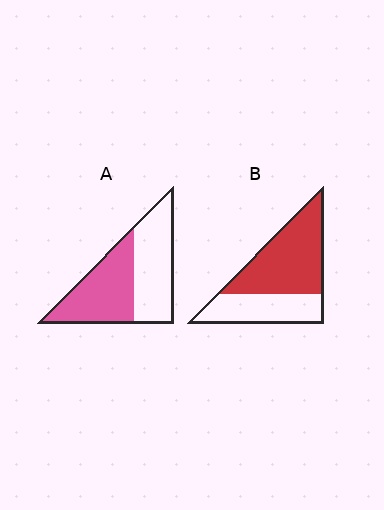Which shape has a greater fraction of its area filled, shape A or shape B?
Shape B.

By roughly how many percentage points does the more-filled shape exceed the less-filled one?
By roughly 10 percentage points (B over A).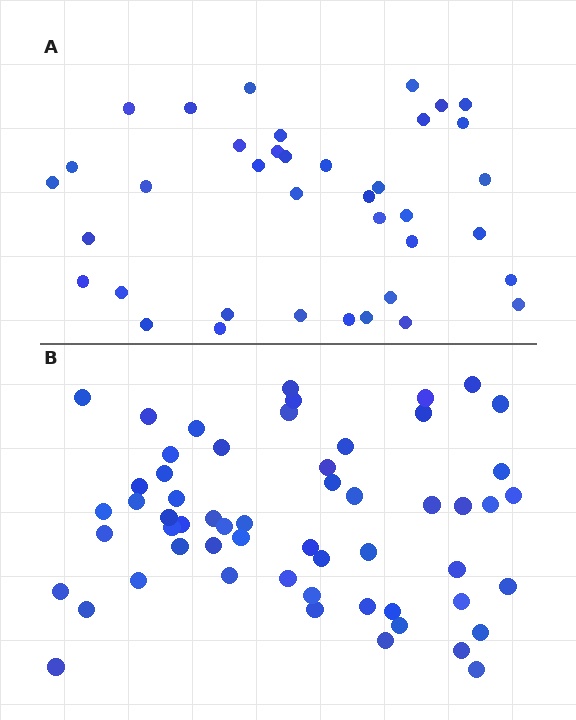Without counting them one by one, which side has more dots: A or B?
Region B (the bottom region) has more dots.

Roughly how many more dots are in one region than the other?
Region B has approximately 20 more dots than region A.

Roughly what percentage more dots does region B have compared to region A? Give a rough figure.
About 50% more.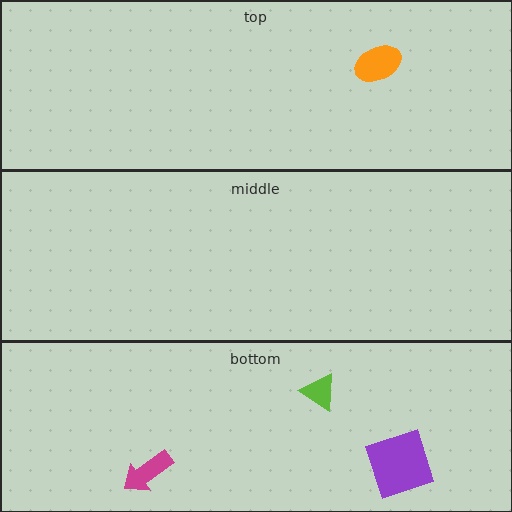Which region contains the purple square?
The bottom region.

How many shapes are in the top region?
1.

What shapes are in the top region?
The orange ellipse.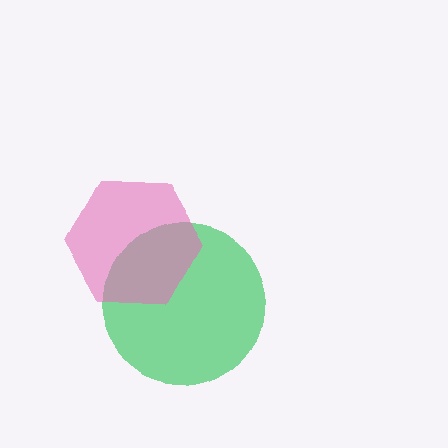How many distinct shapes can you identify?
There are 2 distinct shapes: a green circle, a pink hexagon.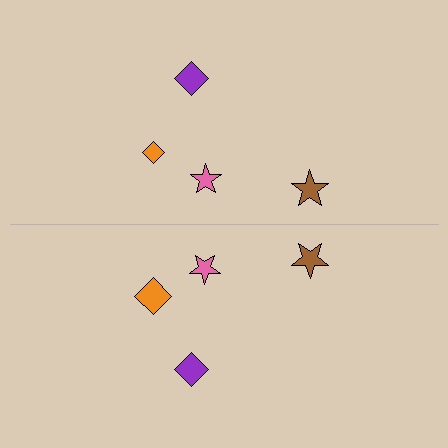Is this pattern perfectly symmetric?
No, the pattern is not perfectly symmetric. The orange diamond on the bottom side has a different size than its mirror counterpart.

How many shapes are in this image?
There are 8 shapes in this image.